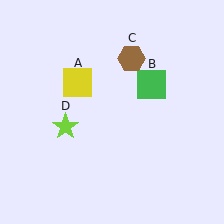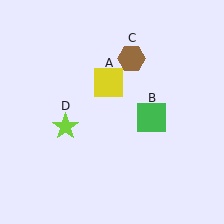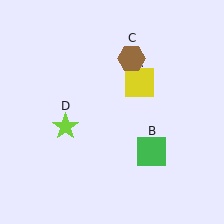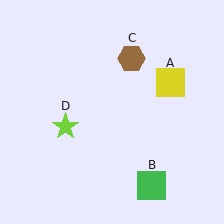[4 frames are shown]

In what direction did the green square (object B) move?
The green square (object B) moved down.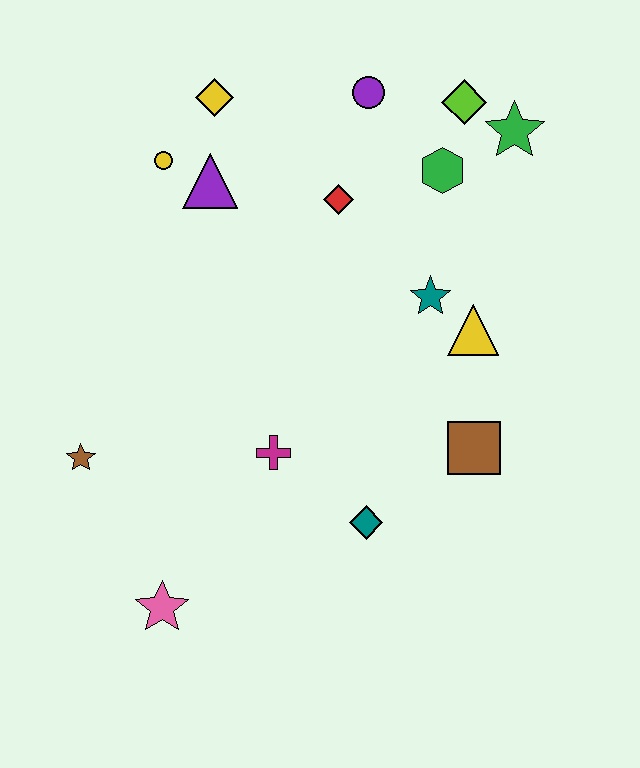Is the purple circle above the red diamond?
Yes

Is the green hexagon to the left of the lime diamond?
Yes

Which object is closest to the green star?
The lime diamond is closest to the green star.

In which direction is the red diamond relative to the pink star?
The red diamond is above the pink star.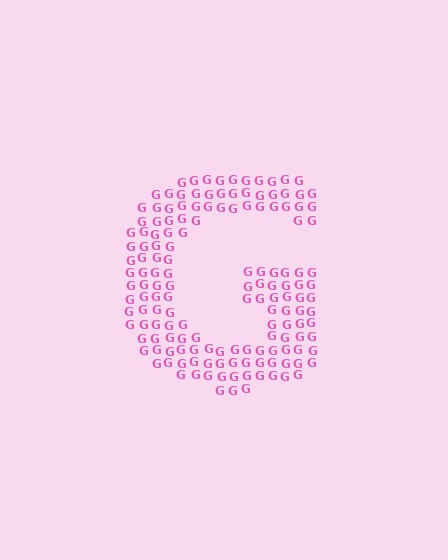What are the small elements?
The small elements are letter G's.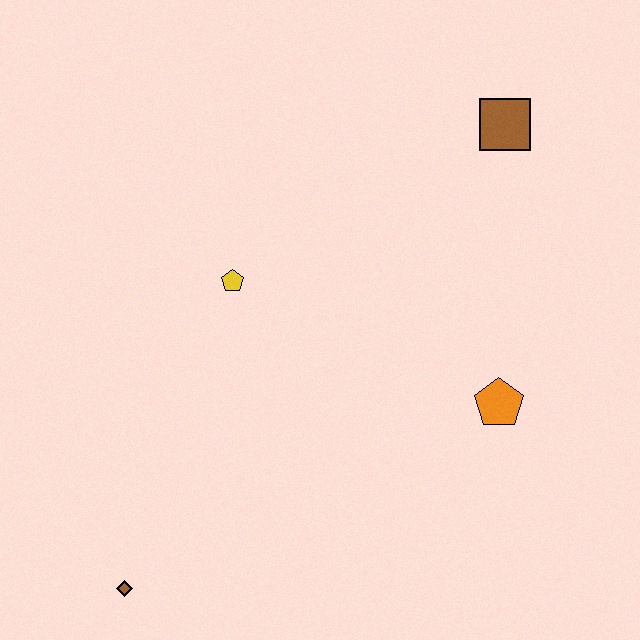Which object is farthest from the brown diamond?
The brown square is farthest from the brown diamond.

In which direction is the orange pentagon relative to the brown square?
The orange pentagon is below the brown square.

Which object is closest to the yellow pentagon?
The orange pentagon is closest to the yellow pentagon.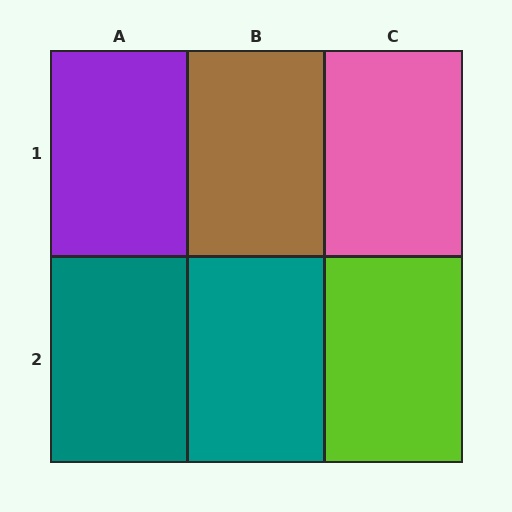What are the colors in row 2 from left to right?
Teal, teal, lime.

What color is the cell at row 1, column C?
Pink.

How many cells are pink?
1 cell is pink.